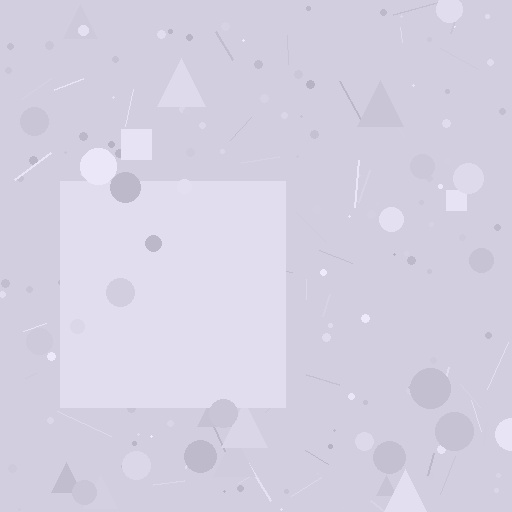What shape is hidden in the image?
A square is hidden in the image.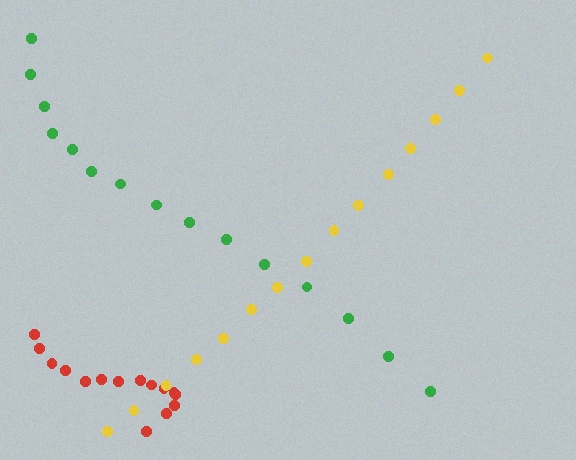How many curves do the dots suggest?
There are 3 distinct paths.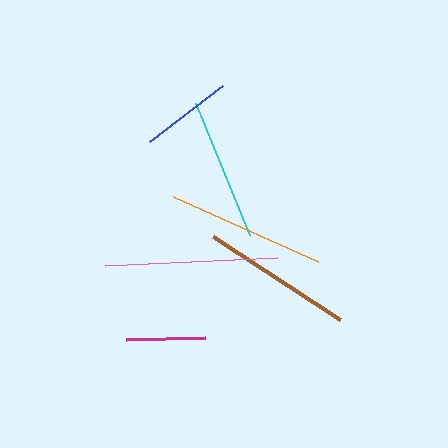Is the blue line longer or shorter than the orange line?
The orange line is longer than the blue line.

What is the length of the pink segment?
The pink segment is approximately 172 pixels long.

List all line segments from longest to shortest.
From longest to shortest: pink, orange, brown, cyan, blue, magenta.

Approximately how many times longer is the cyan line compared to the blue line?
The cyan line is approximately 1.6 times the length of the blue line.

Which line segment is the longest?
The pink line is the longest at approximately 172 pixels.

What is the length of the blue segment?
The blue segment is approximately 92 pixels long.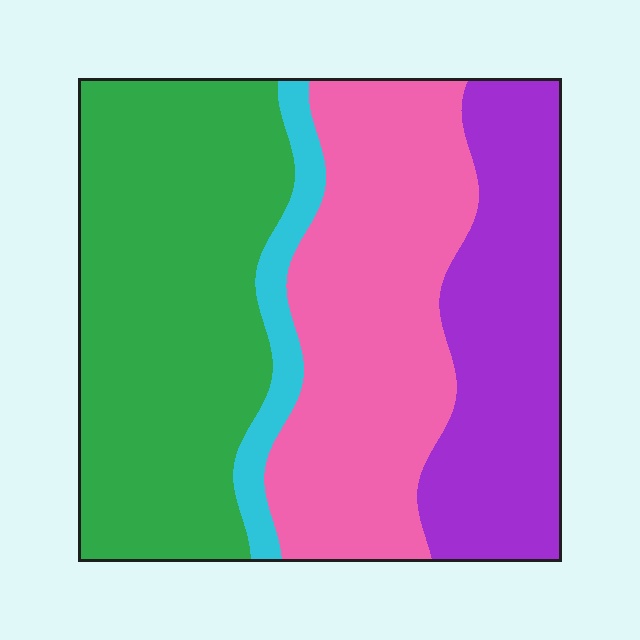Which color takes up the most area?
Green, at roughly 40%.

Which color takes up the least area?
Cyan, at roughly 5%.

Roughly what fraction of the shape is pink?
Pink covers around 30% of the shape.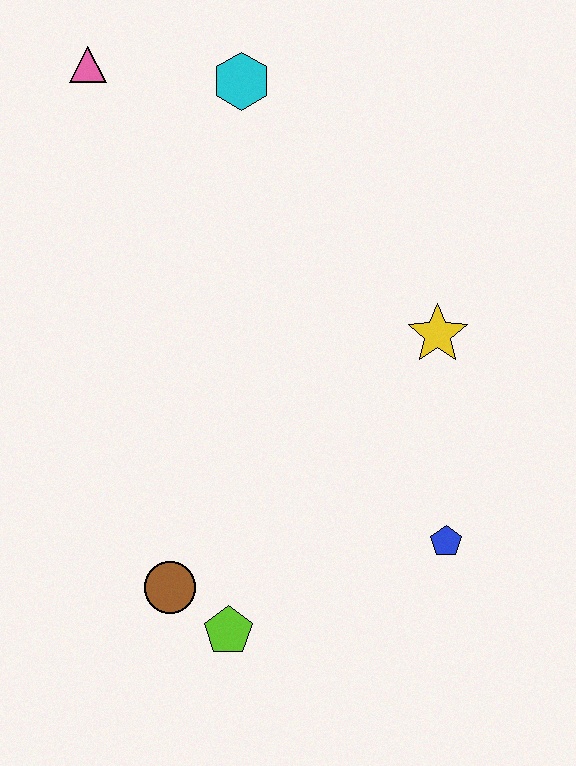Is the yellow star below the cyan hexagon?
Yes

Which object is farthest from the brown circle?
The pink triangle is farthest from the brown circle.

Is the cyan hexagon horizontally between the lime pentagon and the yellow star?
Yes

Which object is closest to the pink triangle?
The cyan hexagon is closest to the pink triangle.